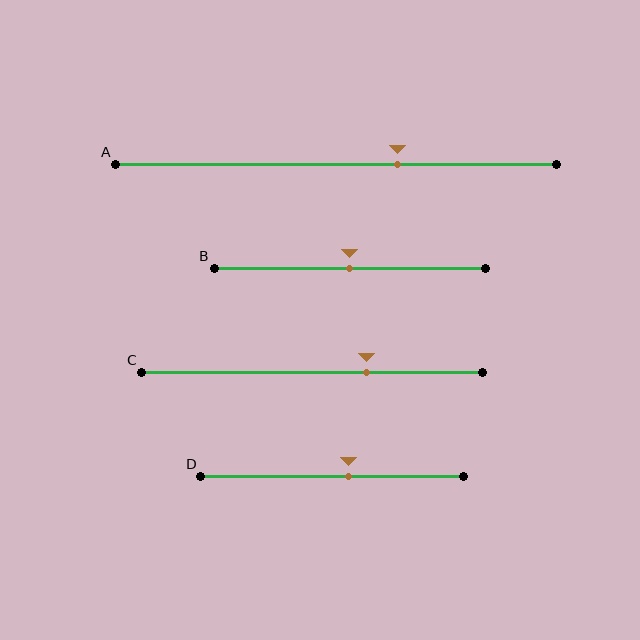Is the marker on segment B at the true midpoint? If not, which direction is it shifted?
Yes, the marker on segment B is at the true midpoint.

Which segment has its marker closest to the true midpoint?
Segment B has its marker closest to the true midpoint.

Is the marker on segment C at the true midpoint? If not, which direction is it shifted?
No, the marker on segment C is shifted to the right by about 16% of the segment length.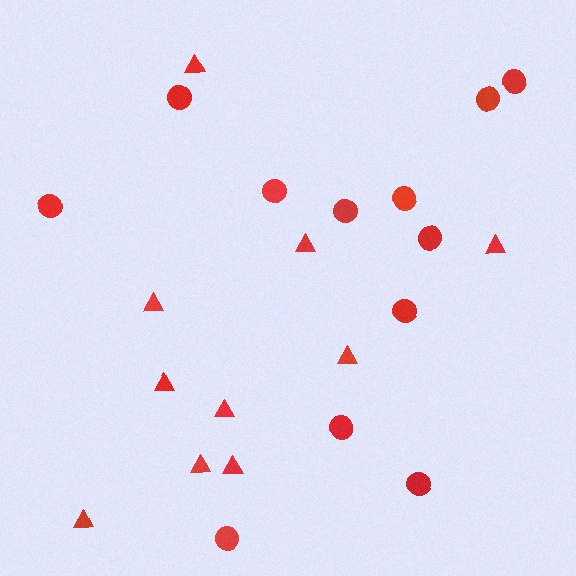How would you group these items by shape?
There are 2 groups: one group of triangles (10) and one group of circles (12).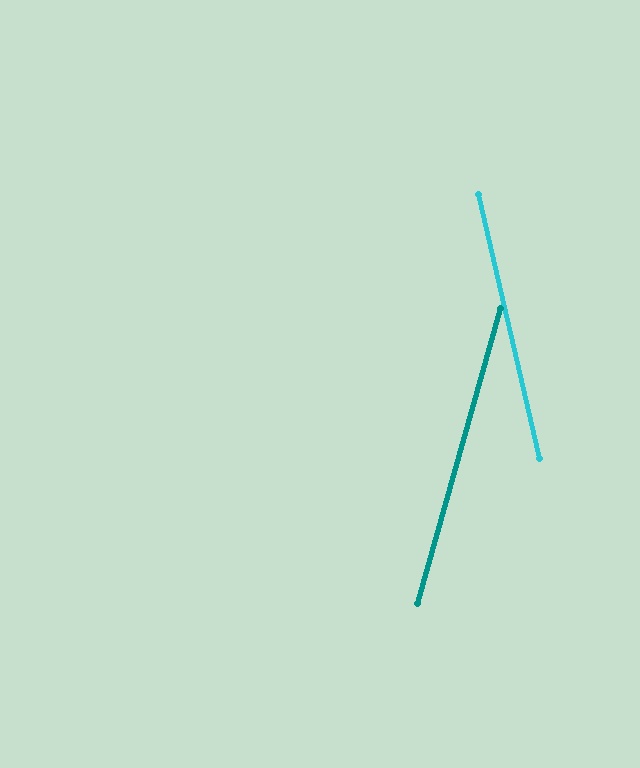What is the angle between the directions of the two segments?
Approximately 29 degrees.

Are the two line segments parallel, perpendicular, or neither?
Neither parallel nor perpendicular — they differ by about 29°.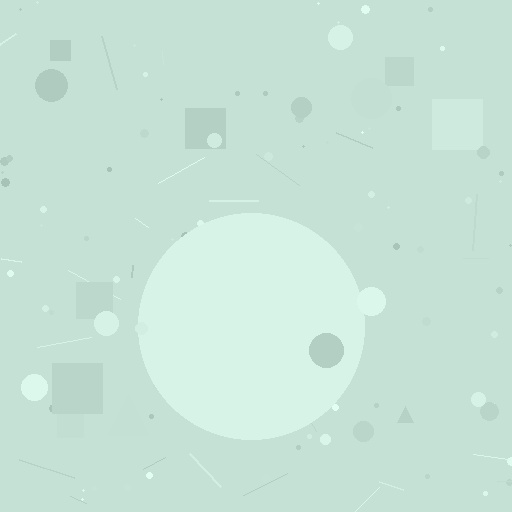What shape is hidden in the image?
A circle is hidden in the image.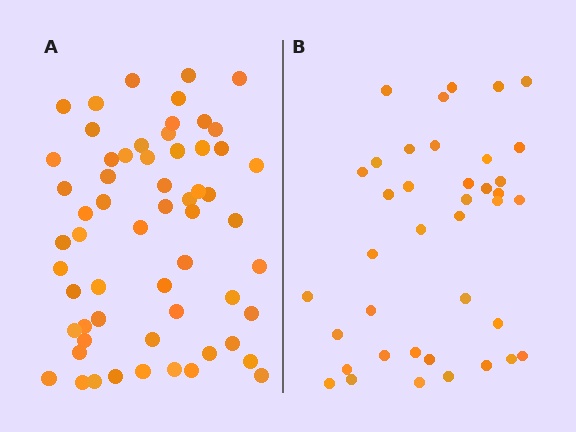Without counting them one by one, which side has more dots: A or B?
Region A (the left region) has more dots.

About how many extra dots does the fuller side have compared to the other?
Region A has approximately 20 more dots than region B.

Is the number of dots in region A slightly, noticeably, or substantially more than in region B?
Region A has substantially more. The ratio is roughly 1.5 to 1.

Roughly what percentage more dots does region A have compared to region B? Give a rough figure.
About 55% more.